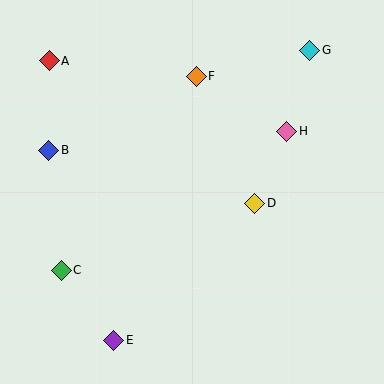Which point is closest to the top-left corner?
Point A is closest to the top-left corner.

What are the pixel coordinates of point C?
Point C is at (61, 270).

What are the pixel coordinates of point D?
Point D is at (255, 203).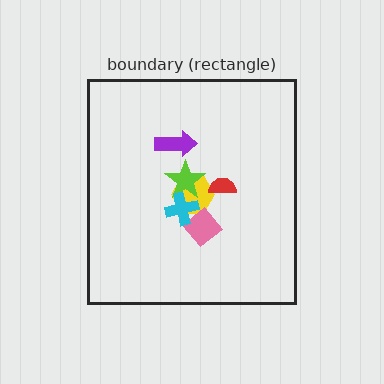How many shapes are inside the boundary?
6 inside, 0 outside.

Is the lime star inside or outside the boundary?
Inside.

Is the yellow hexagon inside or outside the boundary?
Inside.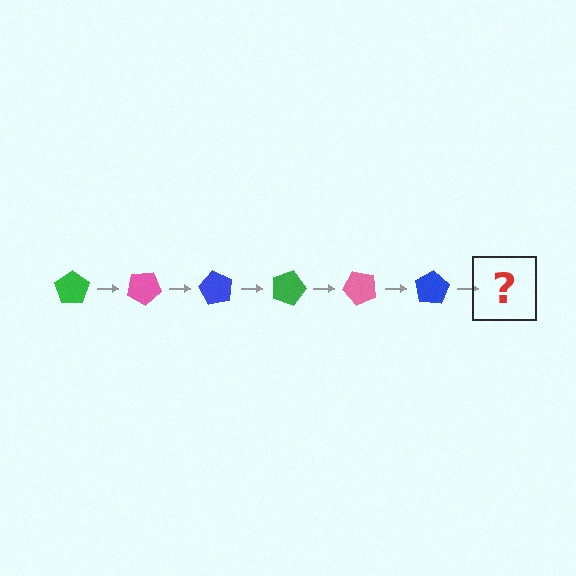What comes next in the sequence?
The next element should be a green pentagon, rotated 180 degrees from the start.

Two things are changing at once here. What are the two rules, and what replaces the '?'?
The two rules are that it rotates 30 degrees each step and the color cycles through green, pink, and blue. The '?' should be a green pentagon, rotated 180 degrees from the start.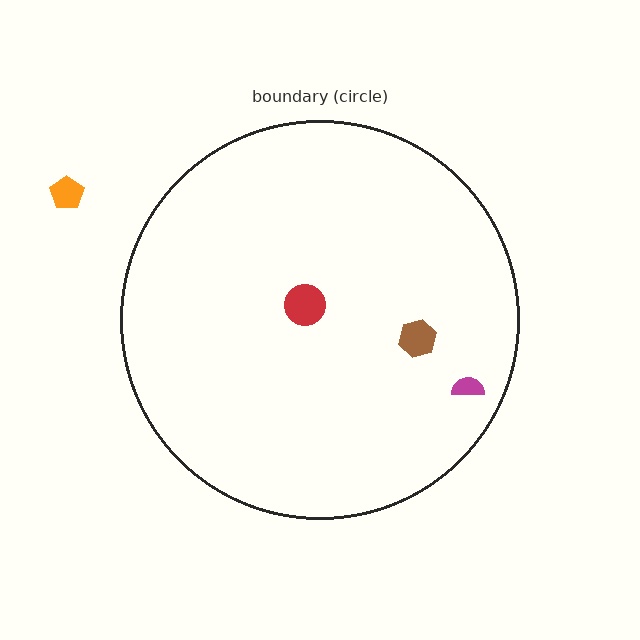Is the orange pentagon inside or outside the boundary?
Outside.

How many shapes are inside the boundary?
3 inside, 1 outside.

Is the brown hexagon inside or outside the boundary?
Inside.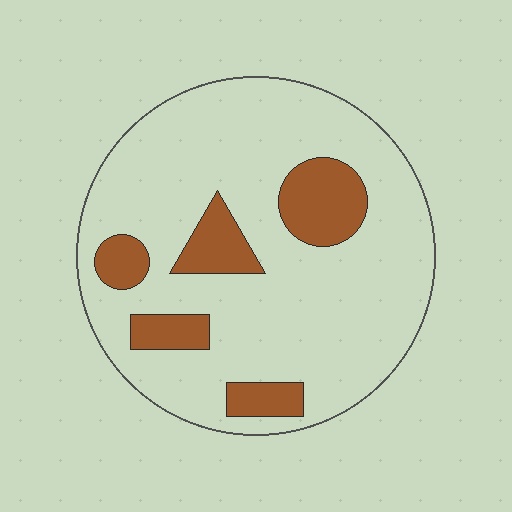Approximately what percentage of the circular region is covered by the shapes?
Approximately 20%.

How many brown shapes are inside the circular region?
5.